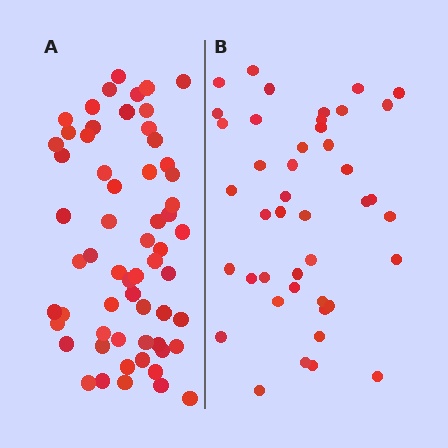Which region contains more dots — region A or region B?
Region A (the left region) has more dots.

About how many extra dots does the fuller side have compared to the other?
Region A has approximately 15 more dots than region B.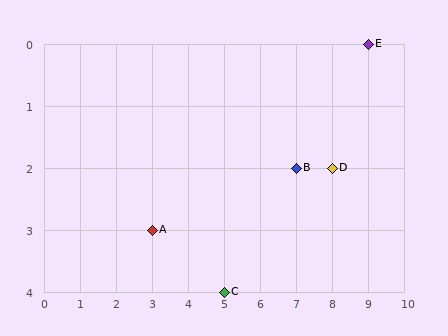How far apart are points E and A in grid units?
Points E and A are 6 columns and 3 rows apart (about 6.7 grid units diagonally).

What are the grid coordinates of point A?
Point A is at grid coordinates (3, 3).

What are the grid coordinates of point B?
Point B is at grid coordinates (7, 2).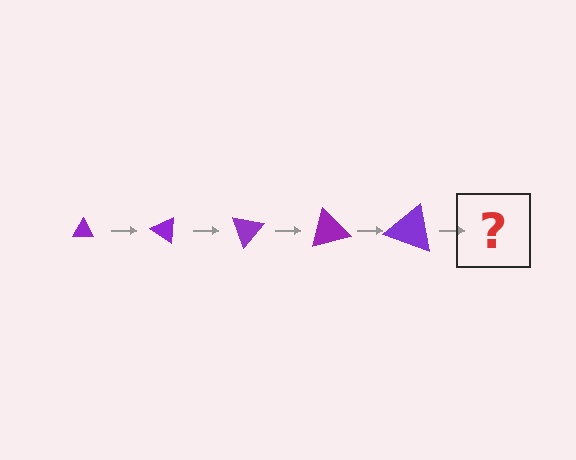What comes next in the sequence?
The next element should be a triangle, larger than the previous one and rotated 175 degrees from the start.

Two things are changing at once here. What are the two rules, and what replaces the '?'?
The two rules are that the triangle grows larger each step and it rotates 35 degrees each step. The '?' should be a triangle, larger than the previous one and rotated 175 degrees from the start.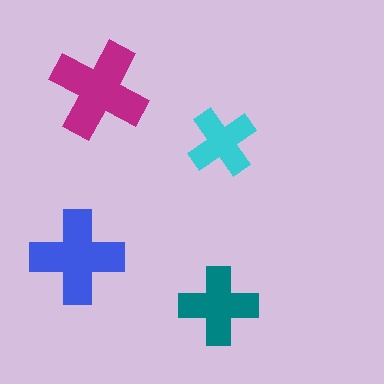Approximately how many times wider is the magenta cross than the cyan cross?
About 1.5 times wider.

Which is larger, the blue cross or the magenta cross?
The magenta one.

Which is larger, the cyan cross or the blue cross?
The blue one.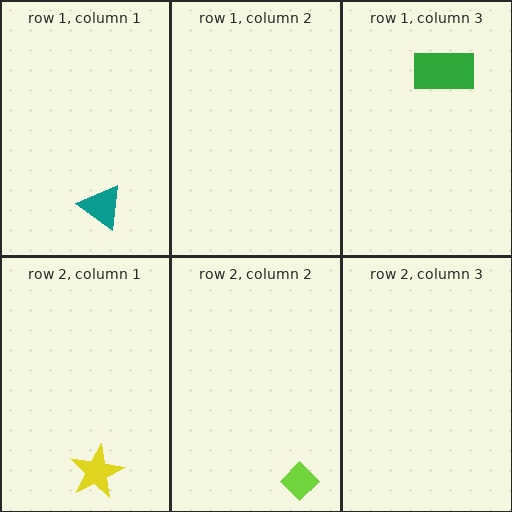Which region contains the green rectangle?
The row 1, column 3 region.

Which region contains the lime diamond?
The row 2, column 2 region.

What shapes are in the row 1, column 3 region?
The green rectangle.